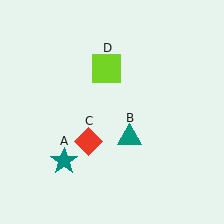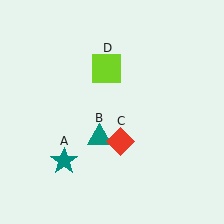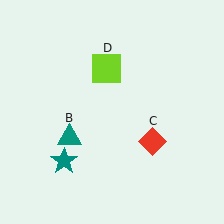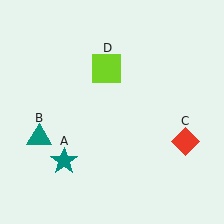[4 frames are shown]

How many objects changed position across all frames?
2 objects changed position: teal triangle (object B), red diamond (object C).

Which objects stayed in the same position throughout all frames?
Teal star (object A) and lime square (object D) remained stationary.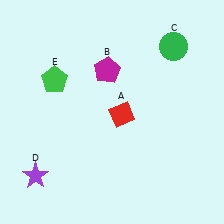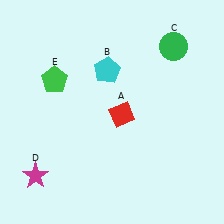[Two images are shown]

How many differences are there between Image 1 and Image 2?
There are 2 differences between the two images.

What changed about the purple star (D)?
In Image 1, D is purple. In Image 2, it changed to magenta.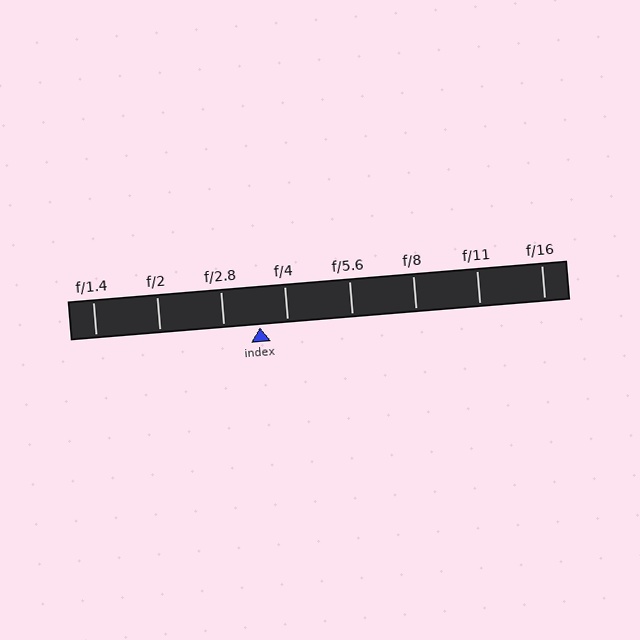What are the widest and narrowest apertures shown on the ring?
The widest aperture shown is f/1.4 and the narrowest is f/16.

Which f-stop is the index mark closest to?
The index mark is closest to f/4.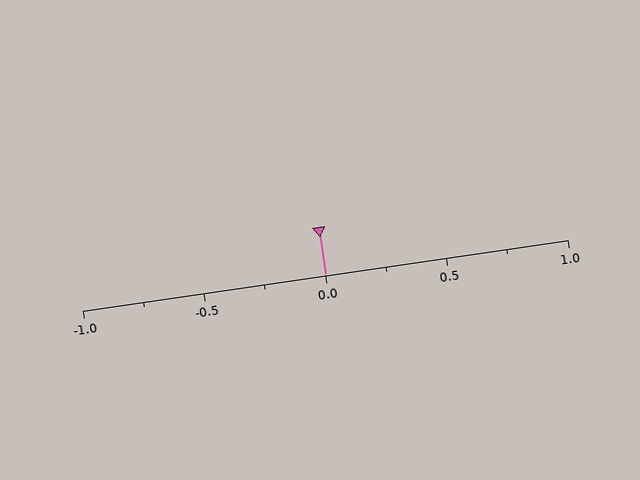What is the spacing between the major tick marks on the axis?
The major ticks are spaced 0.5 apart.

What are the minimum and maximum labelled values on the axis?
The axis runs from -1.0 to 1.0.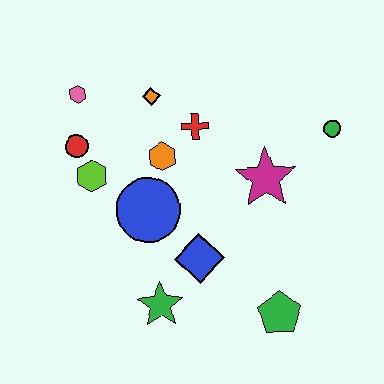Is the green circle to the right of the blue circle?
Yes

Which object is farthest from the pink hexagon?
The green pentagon is farthest from the pink hexagon.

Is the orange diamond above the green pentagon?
Yes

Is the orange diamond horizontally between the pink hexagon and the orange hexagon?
Yes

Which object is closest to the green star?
The blue diamond is closest to the green star.